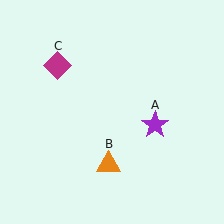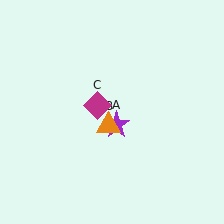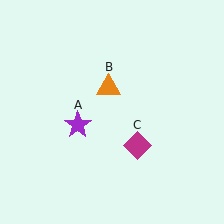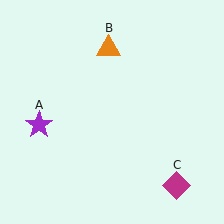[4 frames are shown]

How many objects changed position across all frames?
3 objects changed position: purple star (object A), orange triangle (object B), magenta diamond (object C).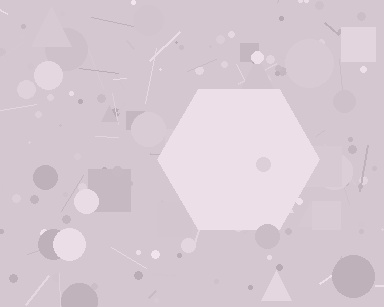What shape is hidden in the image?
A hexagon is hidden in the image.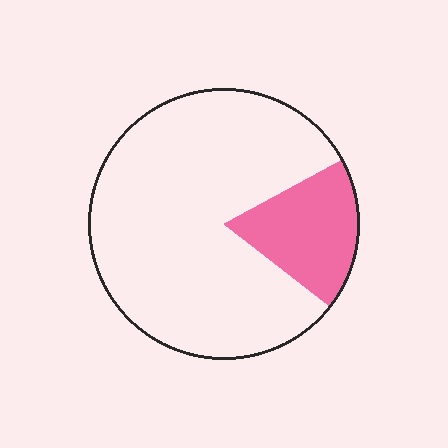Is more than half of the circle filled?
No.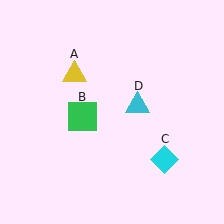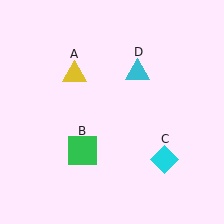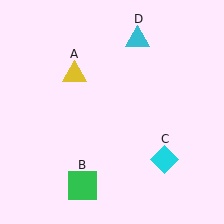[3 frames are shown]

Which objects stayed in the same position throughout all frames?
Yellow triangle (object A) and cyan diamond (object C) remained stationary.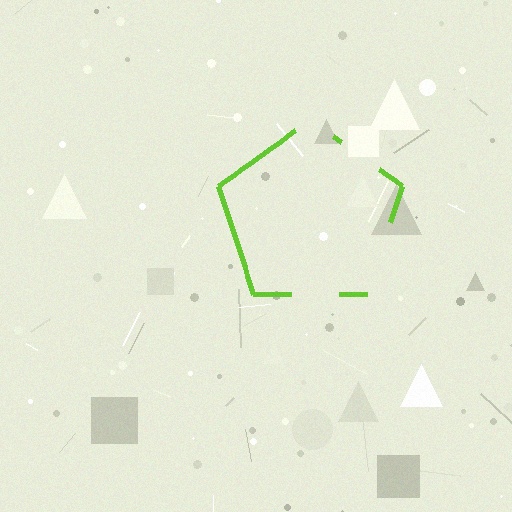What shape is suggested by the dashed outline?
The dashed outline suggests a pentagon.